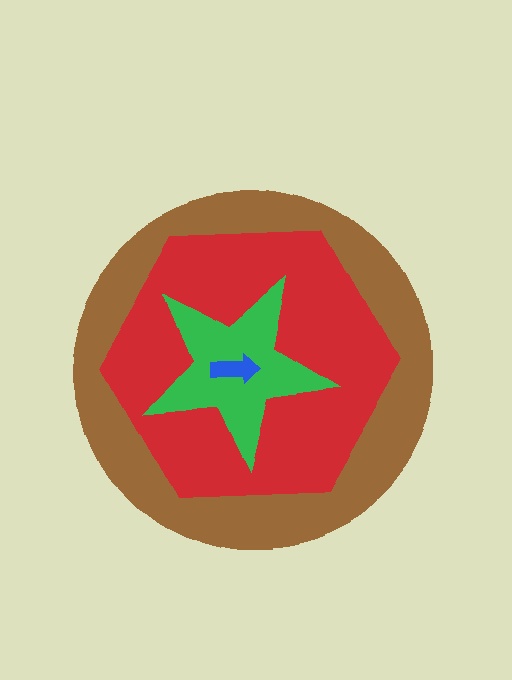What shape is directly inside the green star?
The blue arrow.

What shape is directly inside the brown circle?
The red hexagon.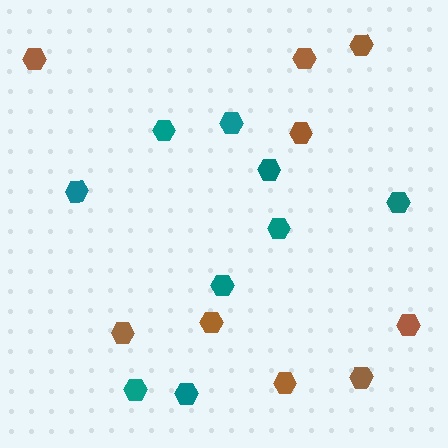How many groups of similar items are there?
There are 2 groups: one group of brown hexagons (9) and one group of teal hexagons (9).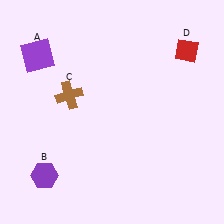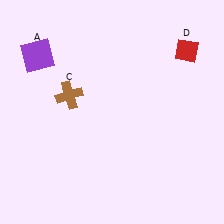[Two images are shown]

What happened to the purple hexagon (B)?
The purple hexagon (B) was removed in Image 2. It was in the bottom-left area of Image 1.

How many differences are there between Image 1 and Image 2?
There is 1 difference between the two images.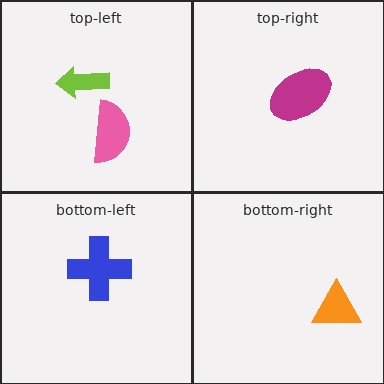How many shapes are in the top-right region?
1.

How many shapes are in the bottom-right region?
1.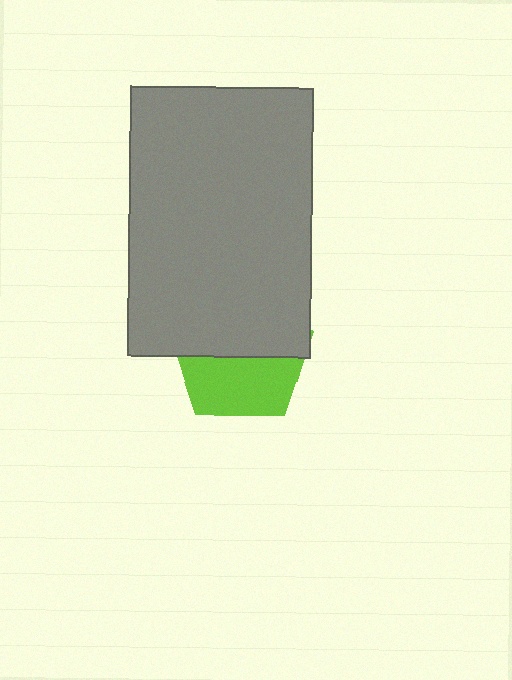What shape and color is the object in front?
The object in front is a gray rectangle.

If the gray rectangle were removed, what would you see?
You would see the complete lime pentagon.